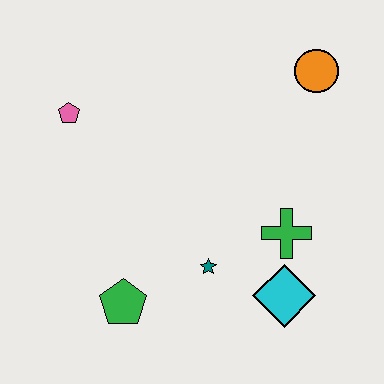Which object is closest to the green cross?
The cyan diamond is closest to the green cross.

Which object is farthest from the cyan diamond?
The pink pentagon is farthest from the cyan diamond.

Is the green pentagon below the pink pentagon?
Yes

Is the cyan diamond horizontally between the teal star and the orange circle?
Yes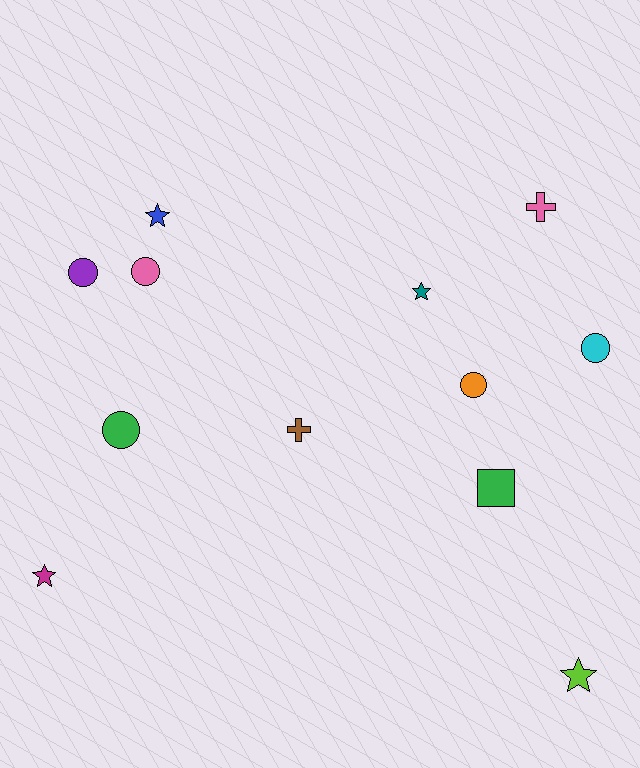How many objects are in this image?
There are 12 objects.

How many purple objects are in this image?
There is 1 purple object.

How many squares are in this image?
There is 1 square.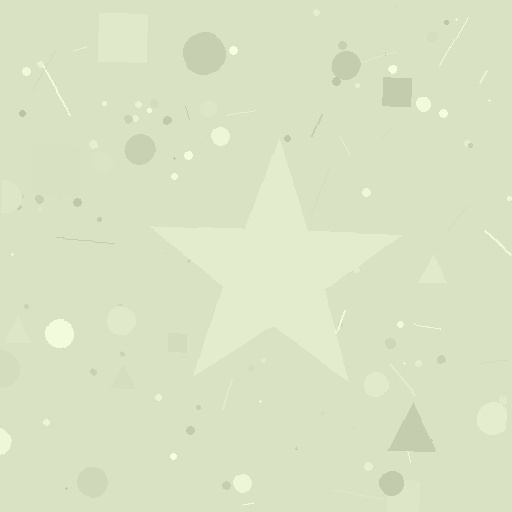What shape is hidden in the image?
A star is hidden in the image.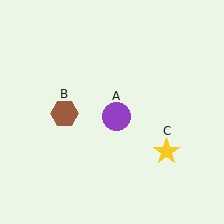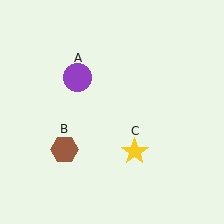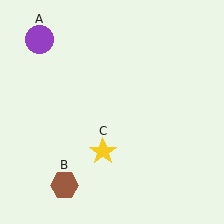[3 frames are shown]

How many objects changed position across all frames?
3 objects changed position: purple circle (object A), brown hexagon (object B), yellow star (object C).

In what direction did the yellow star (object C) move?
The yellow star (object C) moved left.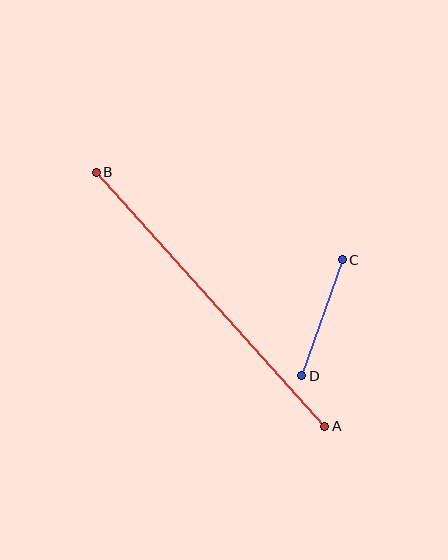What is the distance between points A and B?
The distance is approximately 341 pixels.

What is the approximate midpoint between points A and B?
The midpoint is at approximately (210, 299) pixels.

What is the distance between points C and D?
The distance is approximately 123 pixels.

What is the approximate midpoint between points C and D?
The midpoint is at approximately (322, 318) pixels.